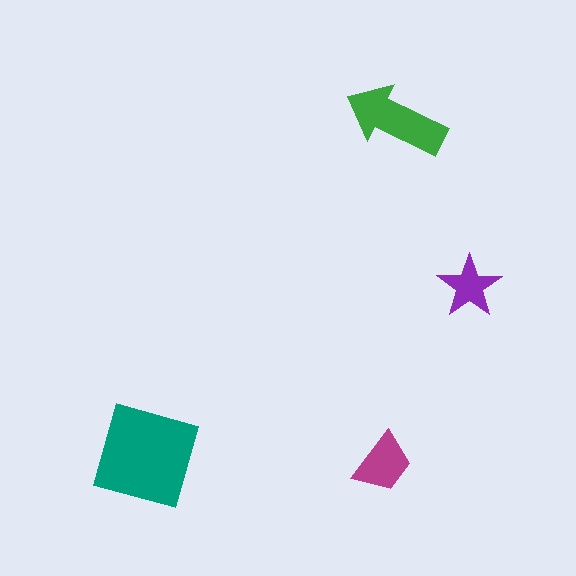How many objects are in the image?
There are 4 objects in the image.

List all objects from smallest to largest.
The purple star, the magenta trapezoid, the green arrow, the teal diamond.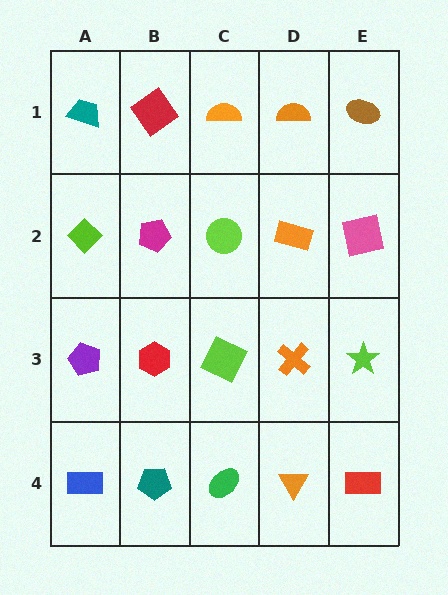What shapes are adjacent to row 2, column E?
A brown ellipse (row 1, column E), a lime star (row 3, column E), an orange rectangle (row 2, column D).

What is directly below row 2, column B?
A red hexagon.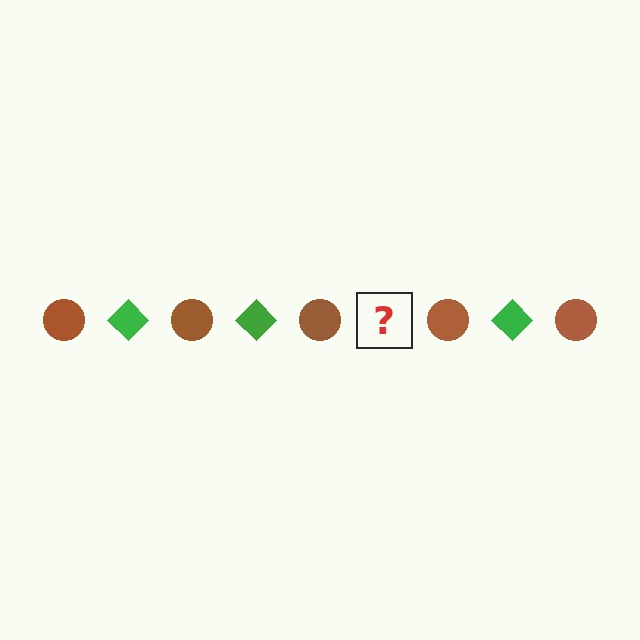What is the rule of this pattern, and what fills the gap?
The rule is that the pattern alternates between brown circle and green diamond. The gap should be filled with a green diamond.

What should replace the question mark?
The question mark should be replaced with a green diamond.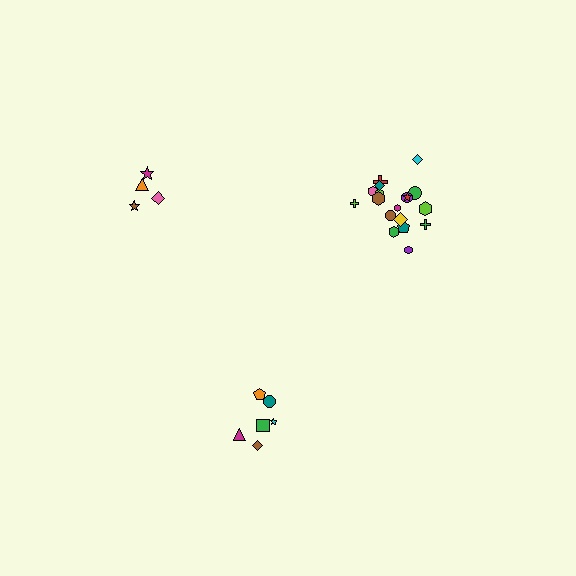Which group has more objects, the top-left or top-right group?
The top-right group.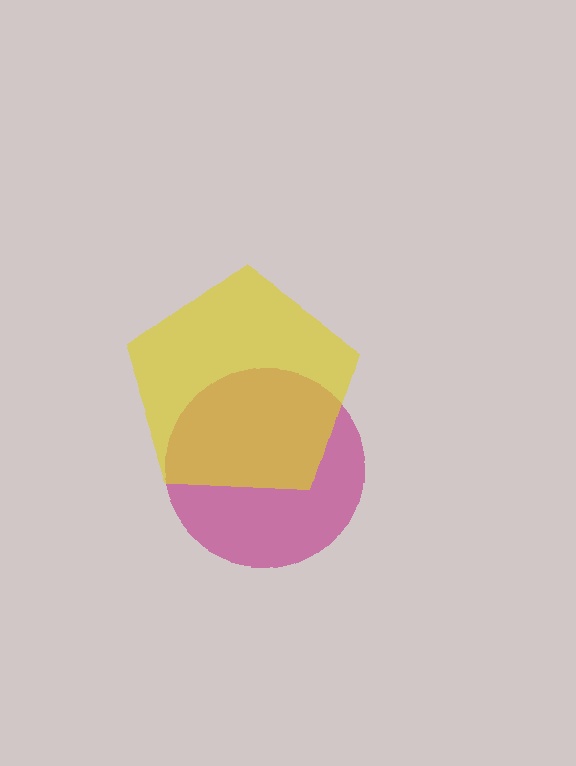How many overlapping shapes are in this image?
There are 2 overlapping shapes in the image.